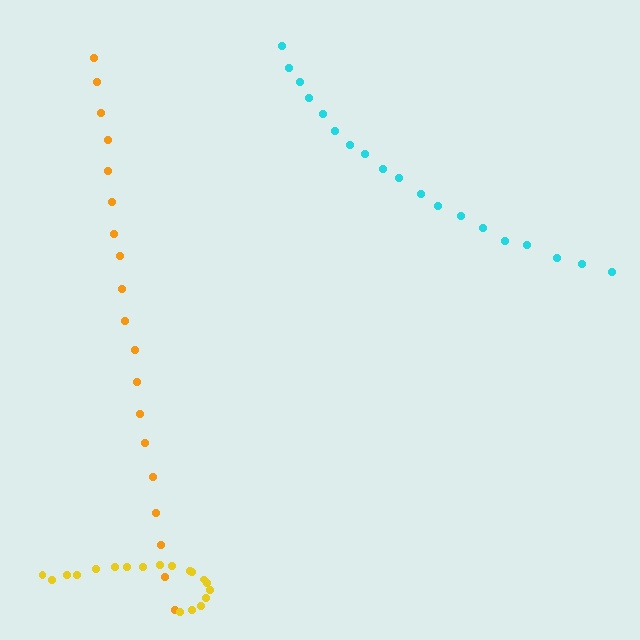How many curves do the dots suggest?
There are 3 distinct paths.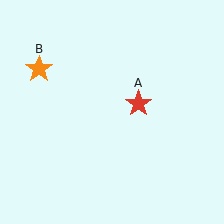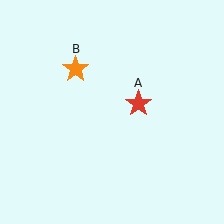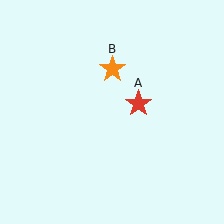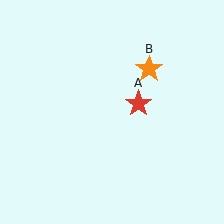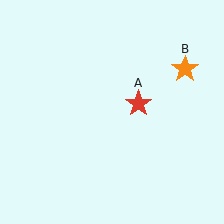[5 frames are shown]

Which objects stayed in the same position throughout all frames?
Red star (object A) remained stationary.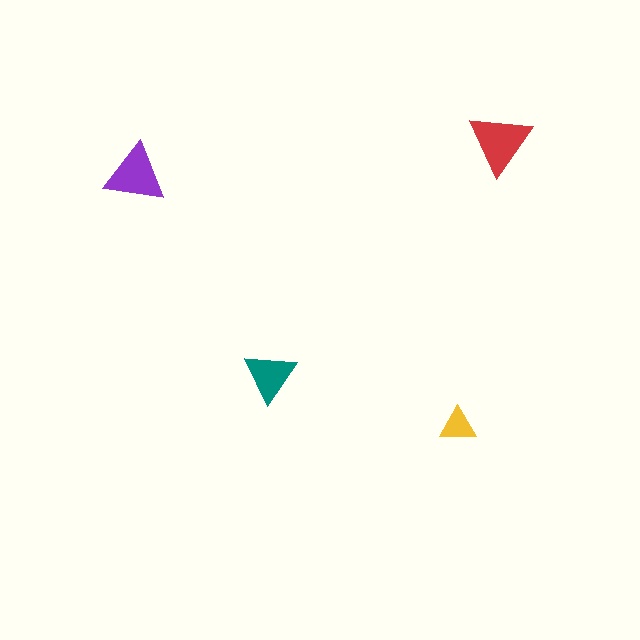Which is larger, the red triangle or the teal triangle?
The red one.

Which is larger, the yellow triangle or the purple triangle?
The purple one.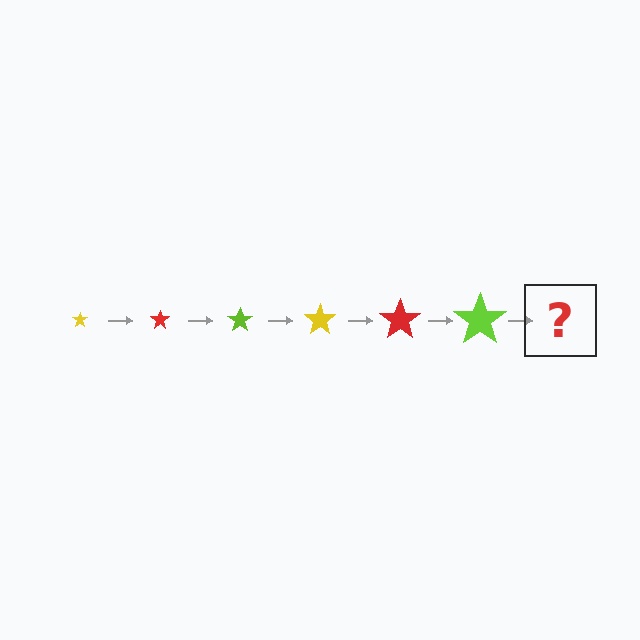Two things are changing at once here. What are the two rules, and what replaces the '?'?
The two rules are that the star grows larger each step and the color cycles through yellow, red, and lime. The '?' should be a yellow star, larger than the previous one.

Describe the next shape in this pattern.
It should be a yellow star, larger than the previous one.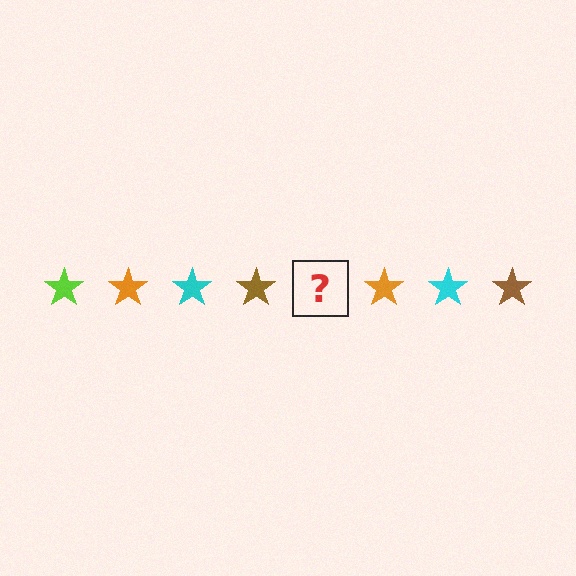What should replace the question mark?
The question mark should be replaced with a lime star.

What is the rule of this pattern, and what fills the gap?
The rule is that the pattern cycles through lime, orange, cyan, brown stars. The gap should be filled with a lime star.